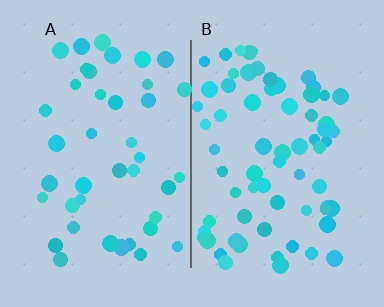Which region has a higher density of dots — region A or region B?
B (the right).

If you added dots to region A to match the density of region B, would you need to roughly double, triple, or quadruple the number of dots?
Approximately double.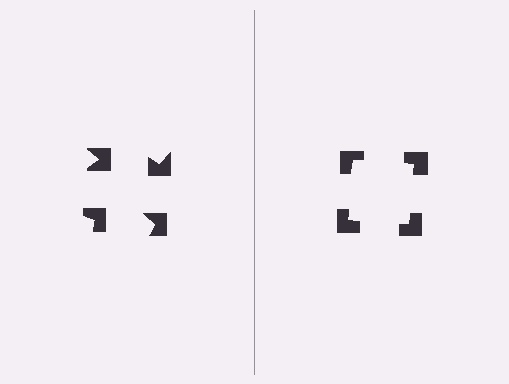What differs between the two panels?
The notched squares are positioned identically on both sides; only the wedge orientations differ. On the right they align to a square; on the left they are misaligned.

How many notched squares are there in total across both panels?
8 — 4 on each side.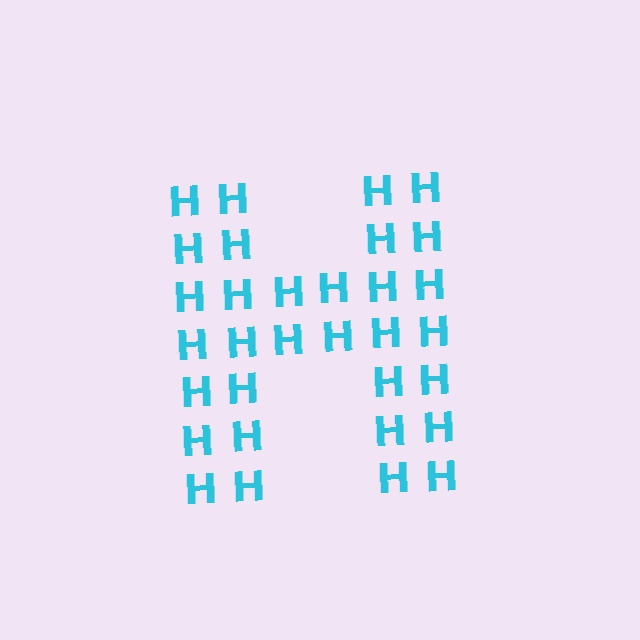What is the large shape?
The large shape is the letter H.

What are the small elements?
The small elements are letter H's.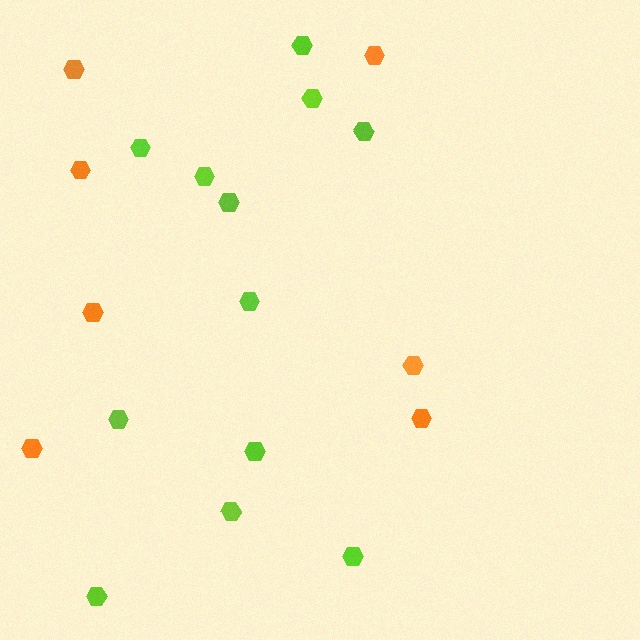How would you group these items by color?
There are 2 groups: one group of orange hexagons (7) and one group of lime hexagons (12).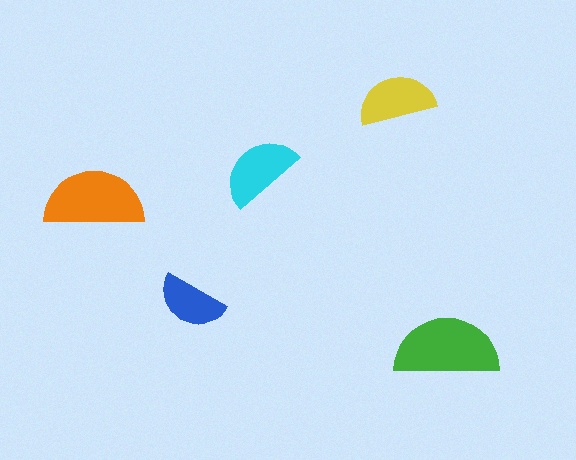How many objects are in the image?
There are 5 objects in the image.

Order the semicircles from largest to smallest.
the green one, the orange one, the cyan one, the yellow one, the blue one.